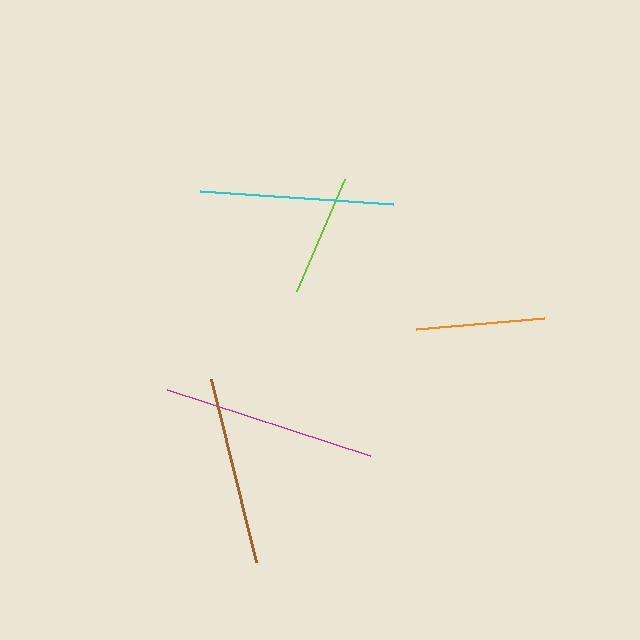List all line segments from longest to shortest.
From longest to shortest: magenta, cyan, brown, orange, lime.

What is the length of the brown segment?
The brown segment is approximately 188 pixels long.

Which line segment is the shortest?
The lime line is the shortest at approximately 122 pixels.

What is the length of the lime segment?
The lime segment is approximately 122 pixels long.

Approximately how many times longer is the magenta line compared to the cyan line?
The magenta line is approximately 1.1 times the length of the cyan line.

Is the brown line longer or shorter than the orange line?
The brown line is longer than the orange line.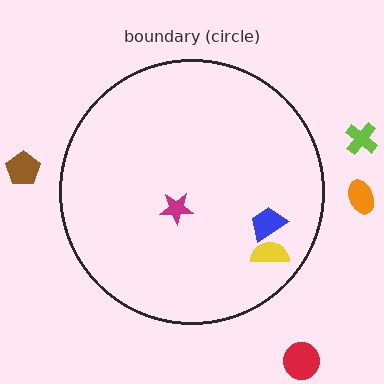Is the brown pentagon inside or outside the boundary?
Outside.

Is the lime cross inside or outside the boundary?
Outside.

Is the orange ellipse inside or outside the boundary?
Outside.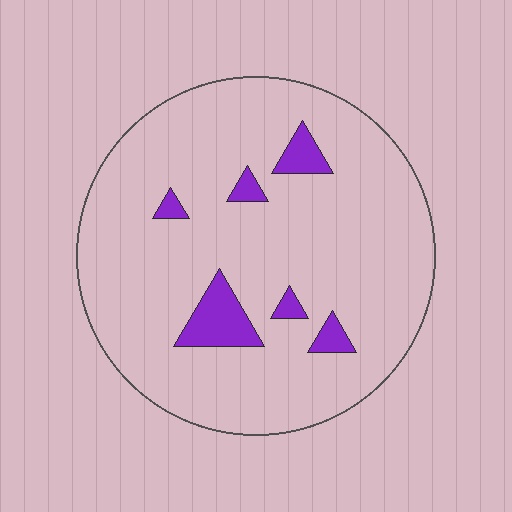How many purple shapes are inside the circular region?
6.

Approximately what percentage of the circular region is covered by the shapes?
Approximately 10%.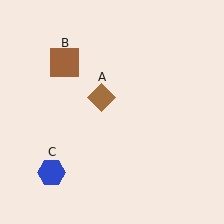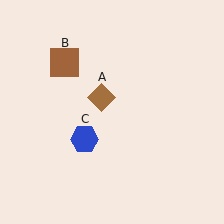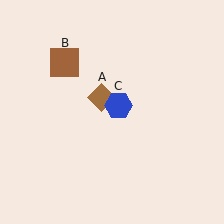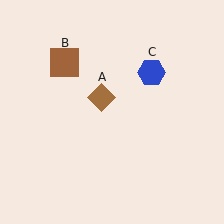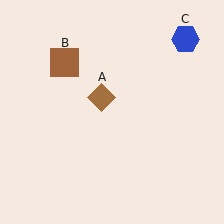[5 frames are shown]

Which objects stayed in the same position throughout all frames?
Brown diamond (object A) and brown square (object B) remained stationary.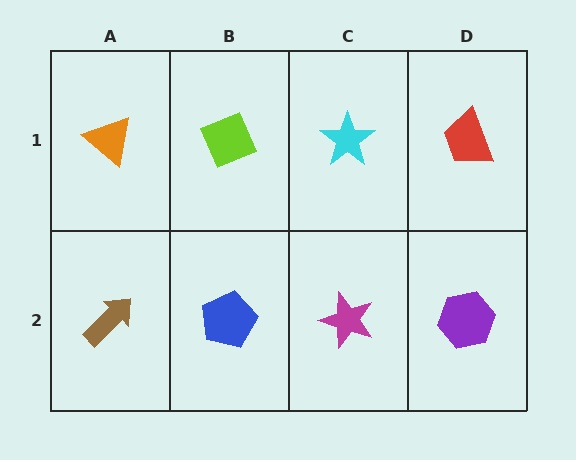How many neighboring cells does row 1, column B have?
3.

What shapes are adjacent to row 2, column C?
A cyan star (row 1, column C), a blue pentagon (row 2, column B), a purple hexagon (row 2, column D).